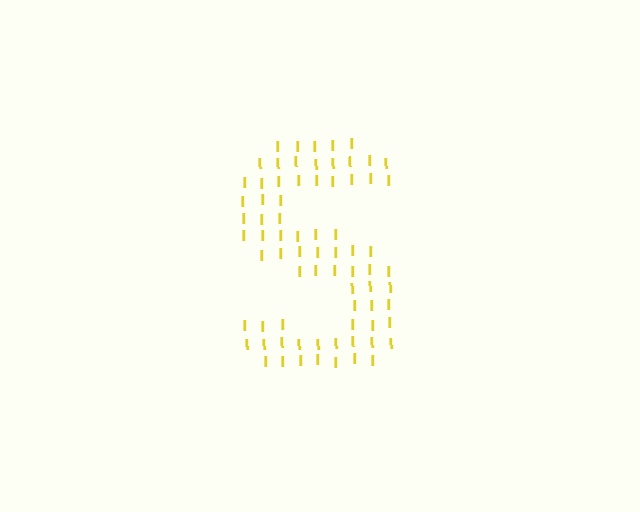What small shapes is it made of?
It is made of small letter I's.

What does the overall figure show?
The overall figure shows the letter S.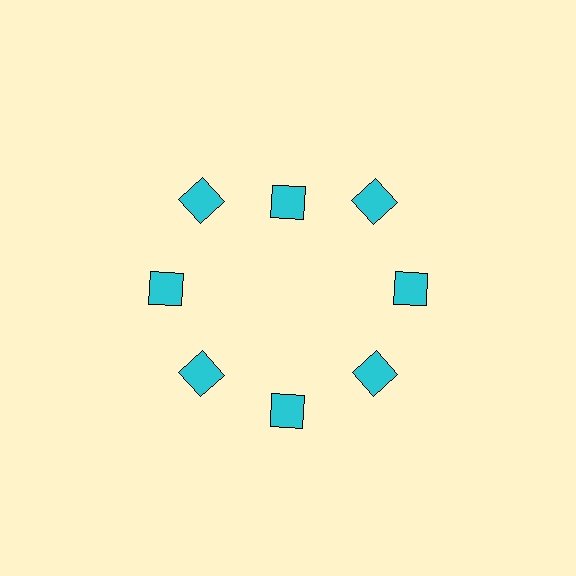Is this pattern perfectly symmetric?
No. The 8 cyan squares are arranged in a ring, but one element near the 12 o'clock position is pulled inward toward the center, breaking the 8-fold rotational symmetry.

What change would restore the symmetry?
The symmetry would be restored by moving it outward, back onto the ring so that all 8 squares sit at equal angles and equal distance from the center.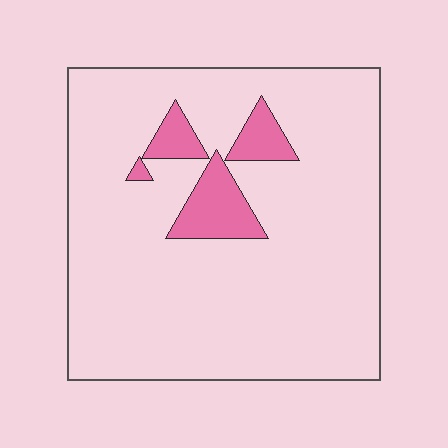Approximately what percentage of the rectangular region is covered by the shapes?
Approximately 10%.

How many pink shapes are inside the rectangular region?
4.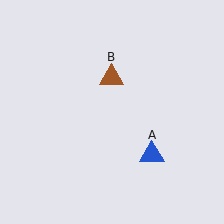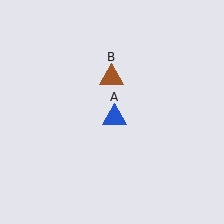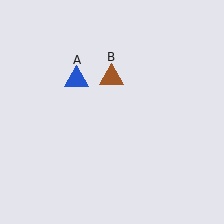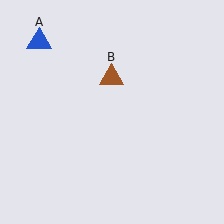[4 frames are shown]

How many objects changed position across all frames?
1 object changed position: blue triangle (object A).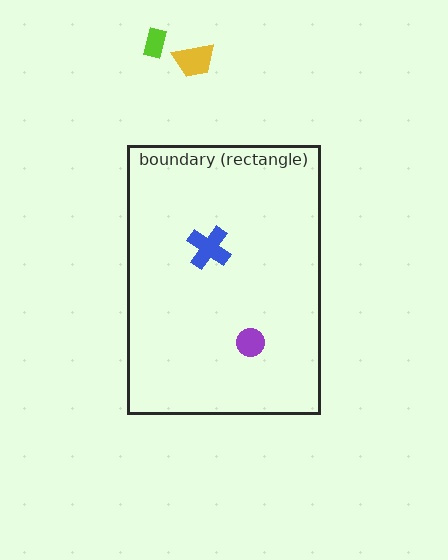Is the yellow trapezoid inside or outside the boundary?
Outside.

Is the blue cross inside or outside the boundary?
Inside.